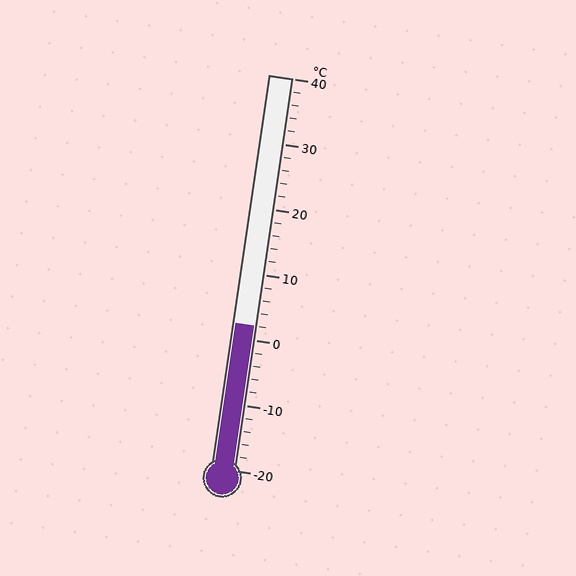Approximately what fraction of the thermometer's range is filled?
The thermometer is filled to approximately 35% of its range.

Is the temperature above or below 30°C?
The temperature is below 30°C.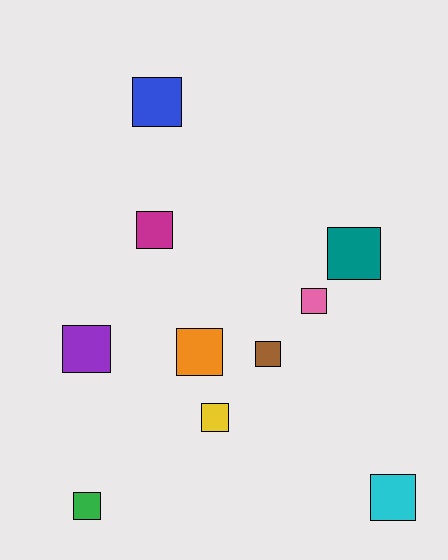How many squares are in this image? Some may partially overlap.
There are 10 squares.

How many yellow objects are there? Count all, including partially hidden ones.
There is 1 yellow object.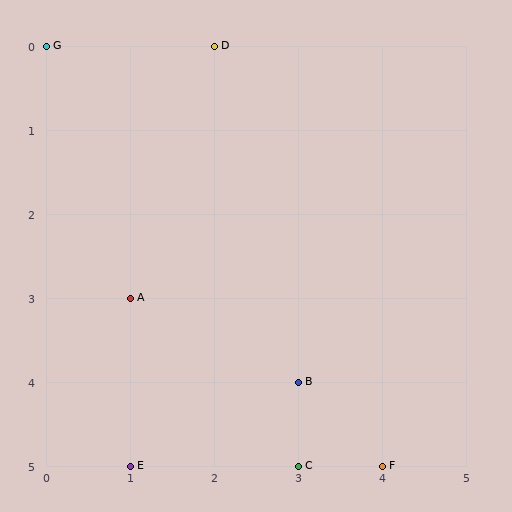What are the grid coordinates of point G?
Point G is at grid coordinates (0, 0).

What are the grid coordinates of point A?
Point A is at grid coordinates (1, 3).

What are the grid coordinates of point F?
Point F is at grid coordinates (4, 5).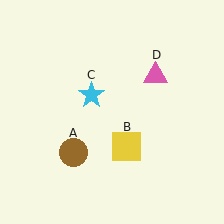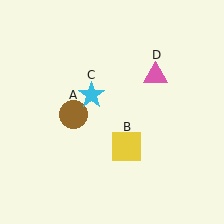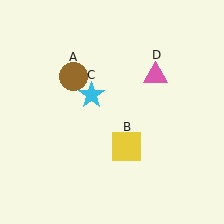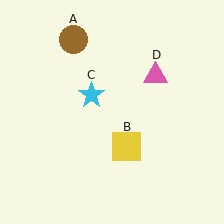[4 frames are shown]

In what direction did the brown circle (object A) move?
The brown circle (object A) moved up.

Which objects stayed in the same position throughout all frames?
Yellow square (object B) and cyan star (object C) and pink triangle (object D) remained stationary.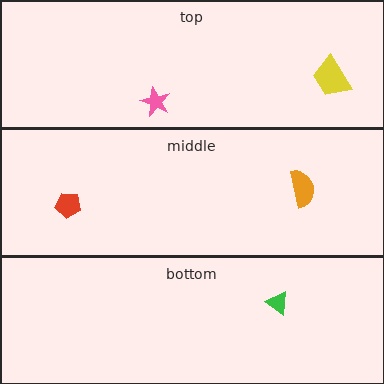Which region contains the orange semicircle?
The middle region.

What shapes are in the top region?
The pink star, the yellow trapezoid.